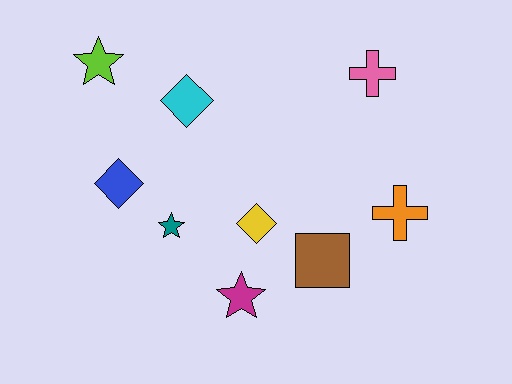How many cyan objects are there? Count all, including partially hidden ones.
There is 1 cyan object.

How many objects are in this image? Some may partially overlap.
There are 9 objects.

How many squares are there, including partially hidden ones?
There is 1 square.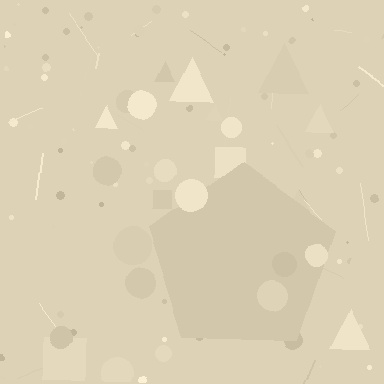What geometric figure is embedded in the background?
A pentagon is embedded in the background.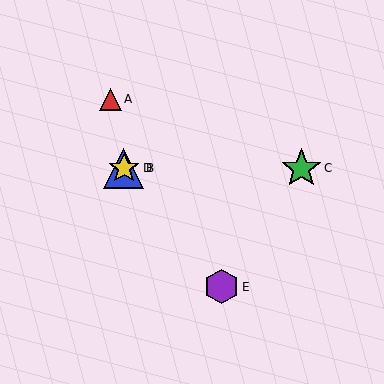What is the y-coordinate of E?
Object E is at y≈287.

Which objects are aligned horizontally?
Objects B, C, D are aligned horizontally.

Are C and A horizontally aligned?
No, C is at y≈168 and A is at y≈99.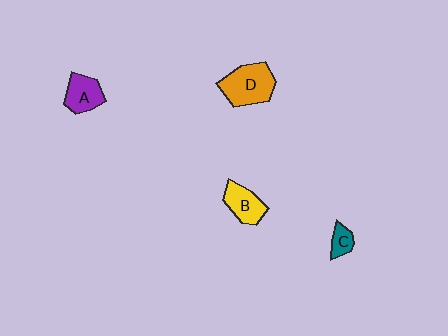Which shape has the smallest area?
Shape C (teal).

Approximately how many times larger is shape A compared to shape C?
Approximately 2.0 times.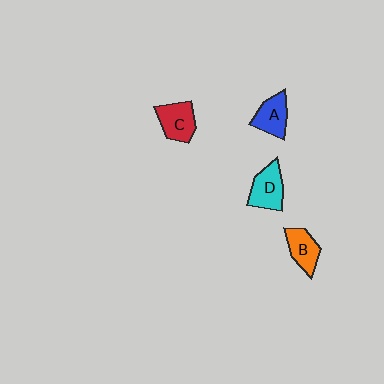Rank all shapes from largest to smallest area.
From largest to smallest: D (cyan), C (red), A (blue), B (orange).